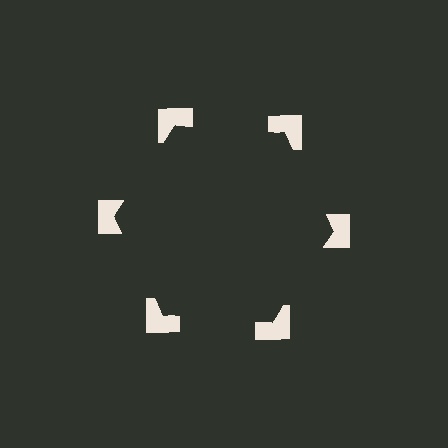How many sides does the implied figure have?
6 sides.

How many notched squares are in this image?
There are 6 — one at each vertex of the illusory hexagon.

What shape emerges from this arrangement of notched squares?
An illusory hexagon — its edges are inferred from the aligned wedge cuts in the notched squares, not physically drawn.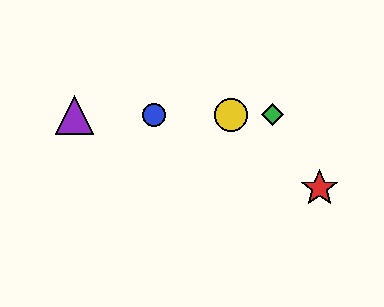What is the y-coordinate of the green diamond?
The green diamond is at y≈115.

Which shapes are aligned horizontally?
The blue circle, the green diamond, the yellow circle, the purple triangle are aligned horizontally.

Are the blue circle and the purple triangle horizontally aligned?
Yes, both are at y≈115.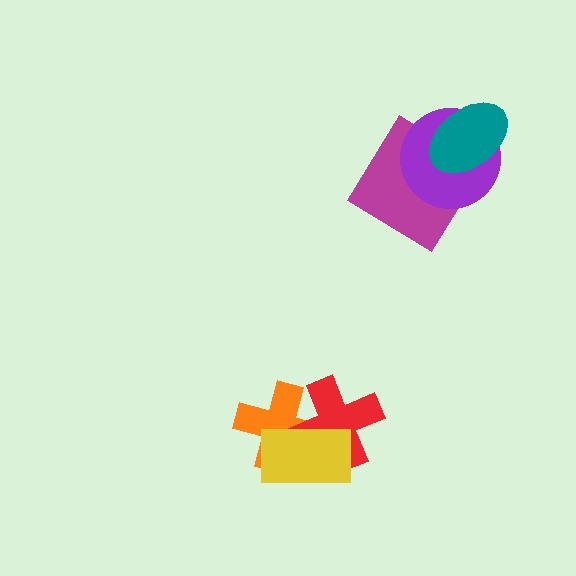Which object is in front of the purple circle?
The teal ellipse is in front of the purple circle.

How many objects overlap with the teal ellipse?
2 objects overlap with the teal ellipse.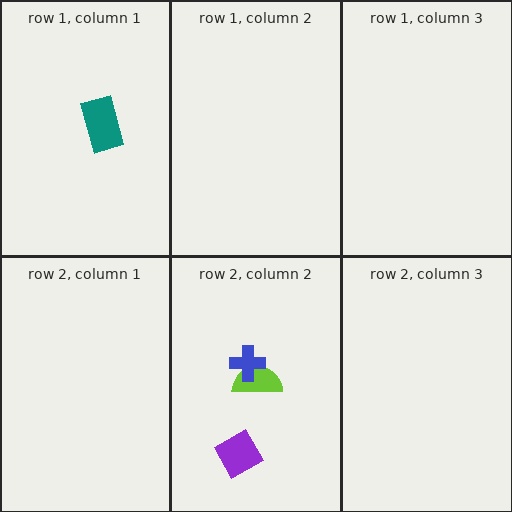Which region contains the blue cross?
The row 2, column 2 region.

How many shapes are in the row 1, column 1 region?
1.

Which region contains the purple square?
The row 2, column 2 region.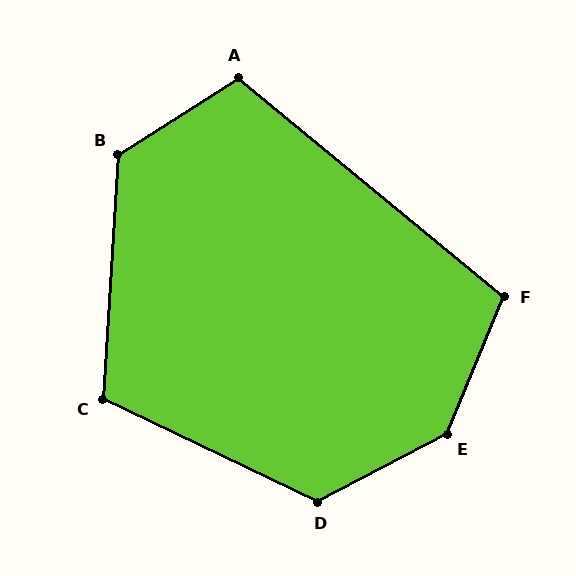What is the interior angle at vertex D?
Approximately 127 degrees (obtuse).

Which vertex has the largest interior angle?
E, at approximately 140 degrees.